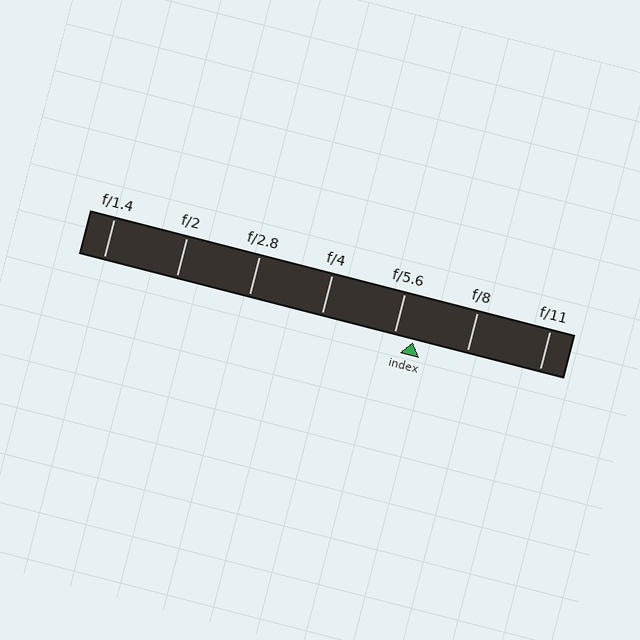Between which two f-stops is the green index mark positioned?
The index mark is between f/5.6 and f/8.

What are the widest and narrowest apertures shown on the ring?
The widest aperture shown is f/1.4 and the narrowest is f/11.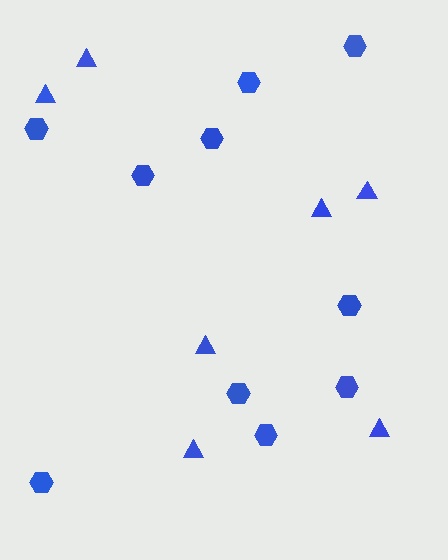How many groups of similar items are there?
There are 2 groups: one group of hexagons (10) and one group of triangles (7).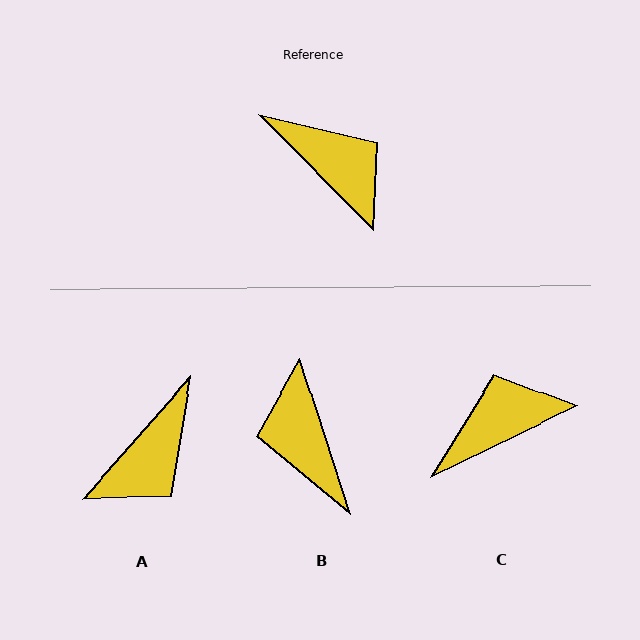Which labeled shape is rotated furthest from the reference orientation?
B, about 153 degrees away.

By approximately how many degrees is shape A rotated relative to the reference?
Approximately 86 degrees clockwise.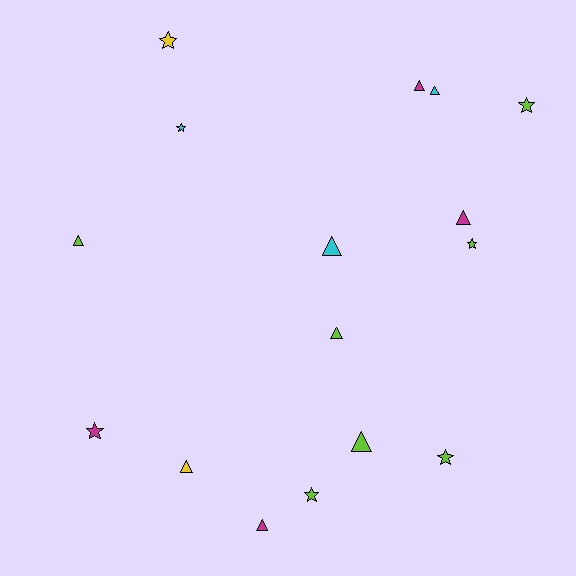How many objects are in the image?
There are 16 objects.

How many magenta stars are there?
There is 1 magenta star.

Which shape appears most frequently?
Triangle, with 9 objects.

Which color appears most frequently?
Lime, with 7 objects.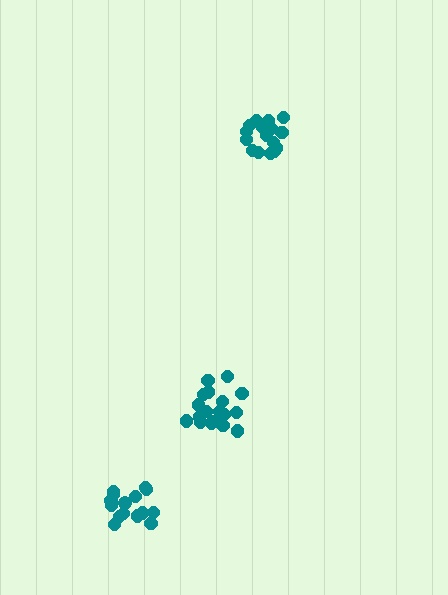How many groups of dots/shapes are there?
There are 3 groups.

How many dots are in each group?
Group 1: 16 dots, Group 2: 19 dots, Group 3: 16 dots (51 total).